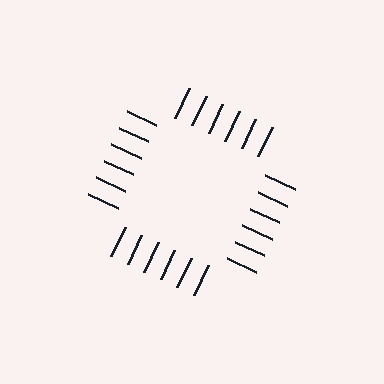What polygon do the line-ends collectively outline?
An illusory square — the line segments terminate on its edges but no continuous stroke is drawn.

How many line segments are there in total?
24 — 6 along each of the 4 edges.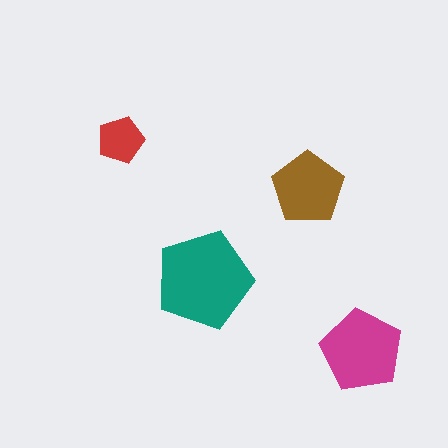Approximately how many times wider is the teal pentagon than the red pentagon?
About 2 times wider.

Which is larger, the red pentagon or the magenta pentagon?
The magenta one.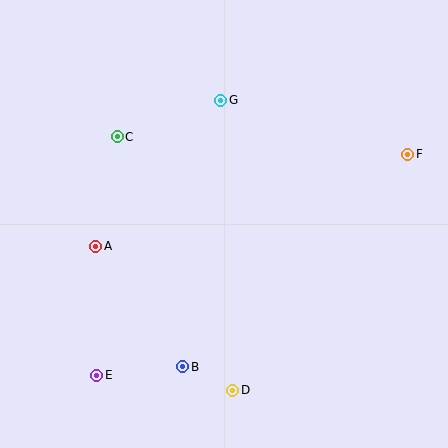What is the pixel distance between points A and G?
The distance between A and G is 192 pixels.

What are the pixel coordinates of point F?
Point F is at (408, 154).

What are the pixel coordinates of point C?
Point C is at (117, 137).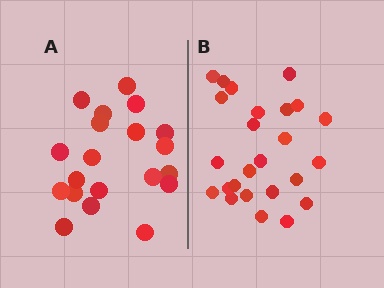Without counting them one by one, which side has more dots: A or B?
Region B (the right region) has more dots.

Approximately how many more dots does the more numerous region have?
Region B has about 5 more dots than region A.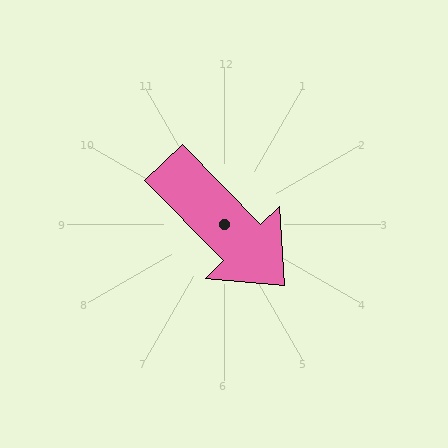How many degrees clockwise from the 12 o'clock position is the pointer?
Approximately 136 degrees.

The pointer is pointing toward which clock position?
Roughly 5 o'clock.